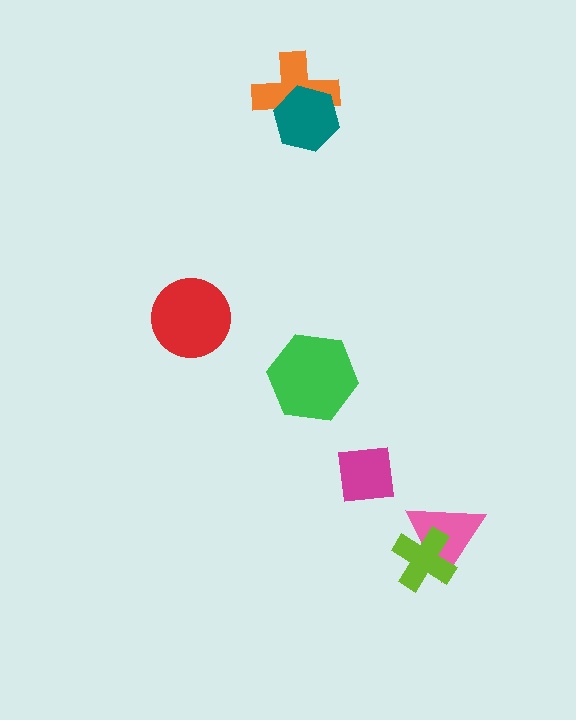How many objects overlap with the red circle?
0 objects overlap with the red circle.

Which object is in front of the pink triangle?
The lime cross is in front of the pink triangle.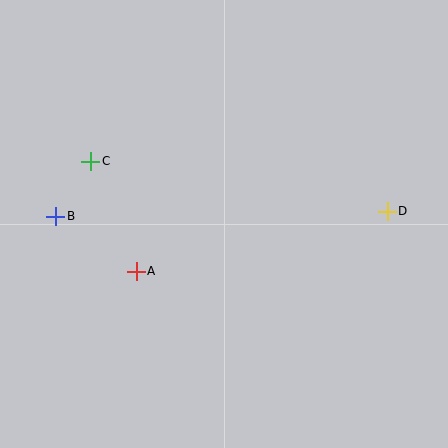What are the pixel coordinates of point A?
Point A is at (136, 271).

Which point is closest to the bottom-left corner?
Point A is closest to the bottom-left corner.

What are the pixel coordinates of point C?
Point C is at (91, 161).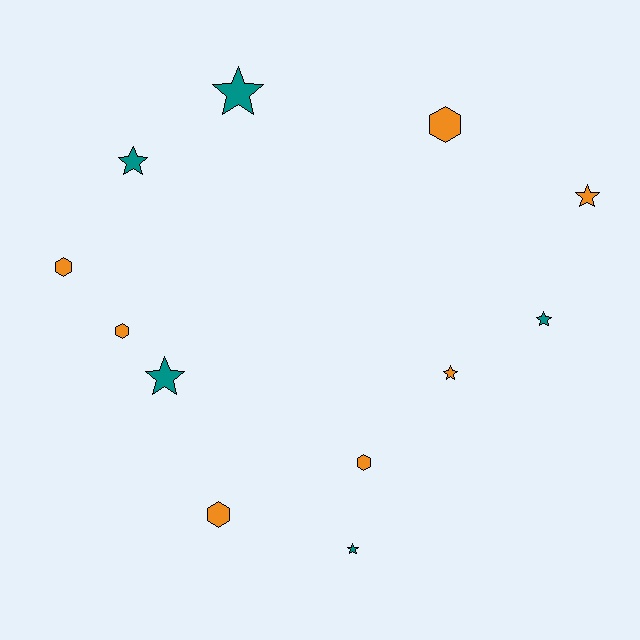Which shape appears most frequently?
Star, with 7 objects.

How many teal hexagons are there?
There are no teal hexagons.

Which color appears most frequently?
Orange, with 7 objects.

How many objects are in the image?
There are 12 objects.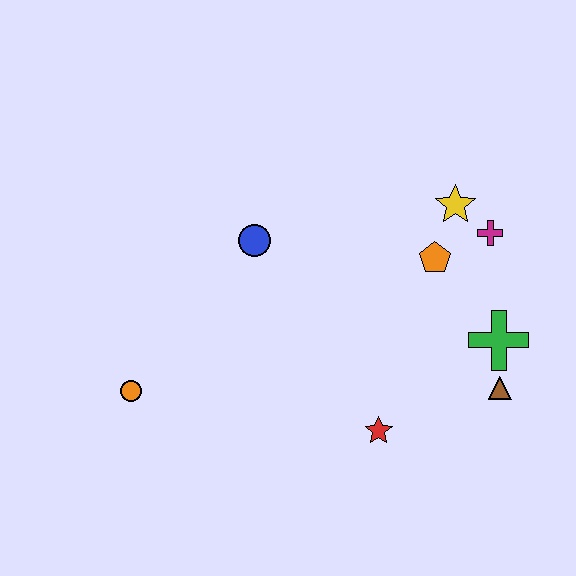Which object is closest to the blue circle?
The orange pentagon is closest to the blue circle.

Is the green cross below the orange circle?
No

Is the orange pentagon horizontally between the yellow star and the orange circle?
Yes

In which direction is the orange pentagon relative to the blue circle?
The orange pentagon is to the right of the blue circle.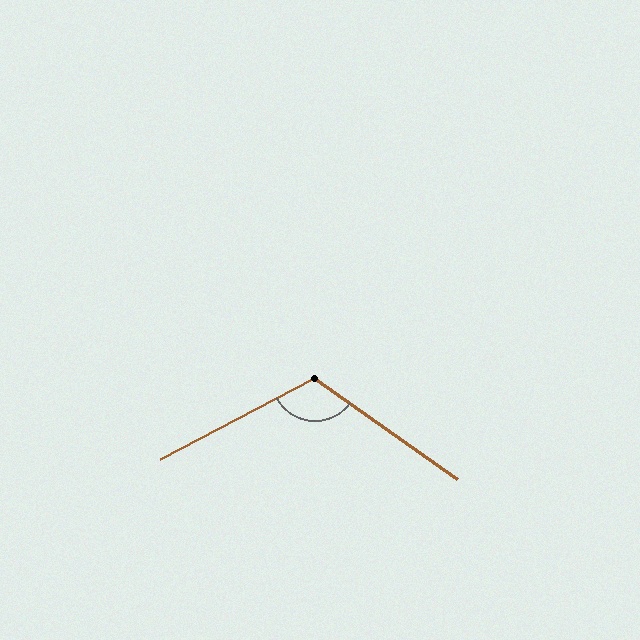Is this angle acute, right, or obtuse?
It is obtuse.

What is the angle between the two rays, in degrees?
Approximately 117 degrees.